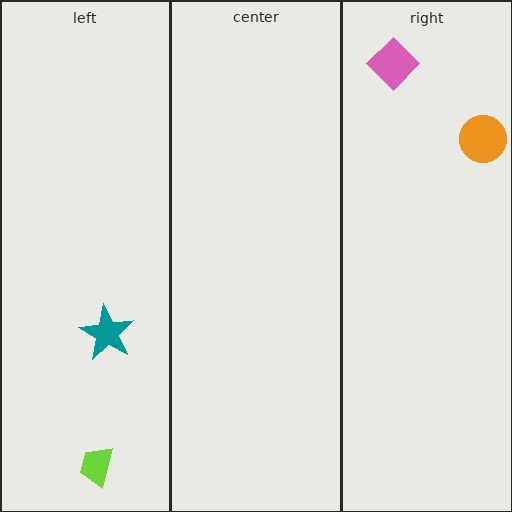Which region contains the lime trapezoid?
The left region.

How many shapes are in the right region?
2.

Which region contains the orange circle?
The right region.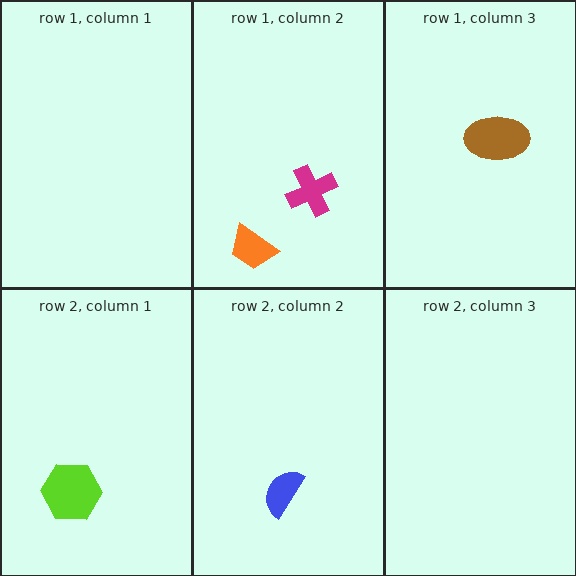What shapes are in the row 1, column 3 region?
The brown ellipse.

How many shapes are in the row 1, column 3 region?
1.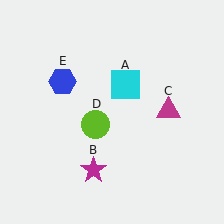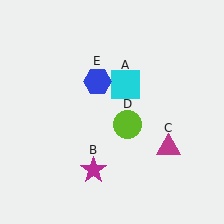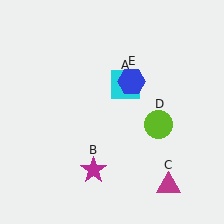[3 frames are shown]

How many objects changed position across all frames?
3 objects changed position: magenta triangle (object C), lime circle (object D), blue hexagon (object E).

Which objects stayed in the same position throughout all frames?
Cyan square (object A) and magenta star (object B) remained stationary.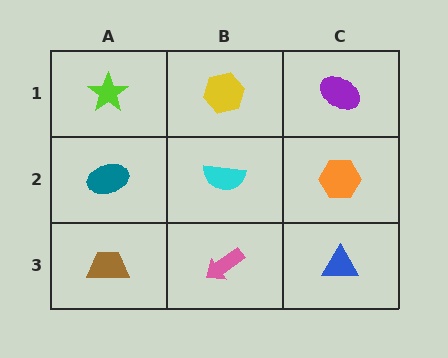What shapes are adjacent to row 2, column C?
A purple ellipse (row 1, column C), a blue triangle (row 3, column C), a cyan semicircle (row 2, column B).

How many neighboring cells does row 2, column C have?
3.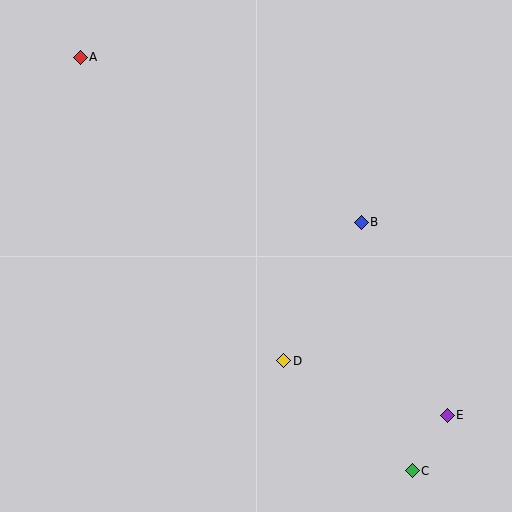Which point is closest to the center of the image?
Point D at (284, 361) is closest to the center.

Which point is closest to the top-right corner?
Point B is closest to the top-right corner.